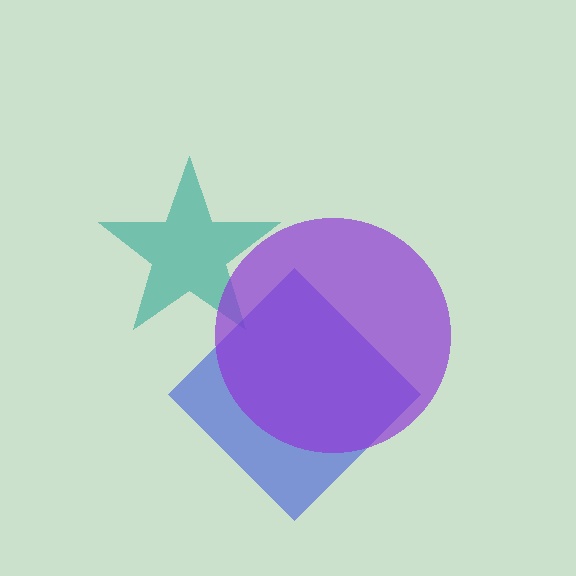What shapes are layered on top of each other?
The layered shapes are: a teal star, a blue diamond, a purple circle.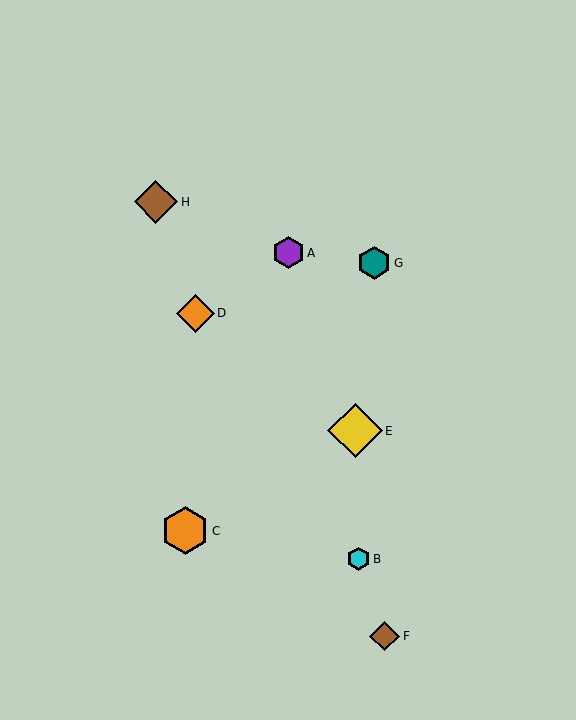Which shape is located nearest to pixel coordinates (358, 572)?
The cyan hexagon (labeled B) at (358, 559) is nearest to that location.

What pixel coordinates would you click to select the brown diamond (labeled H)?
Click at (156, 202) to select the brown diamond H.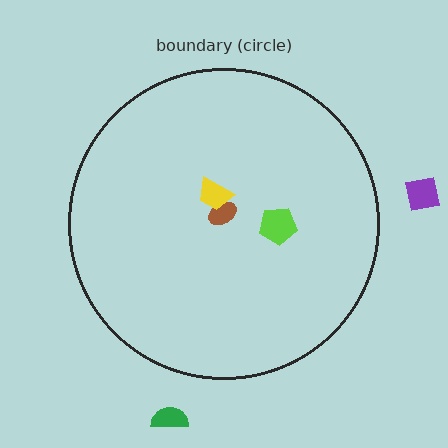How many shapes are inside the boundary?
3 inside, 2 outside.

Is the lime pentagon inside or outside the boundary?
Inside.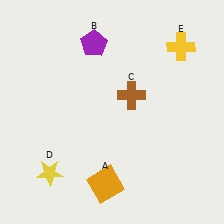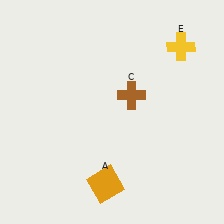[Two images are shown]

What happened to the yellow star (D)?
The yellow star (D) was removed in Image 2. It was in the bottom-left area of Image 1.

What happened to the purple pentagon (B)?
The purple pentagon (B) was removed in Image 2. It was in the top-left area of Image 1.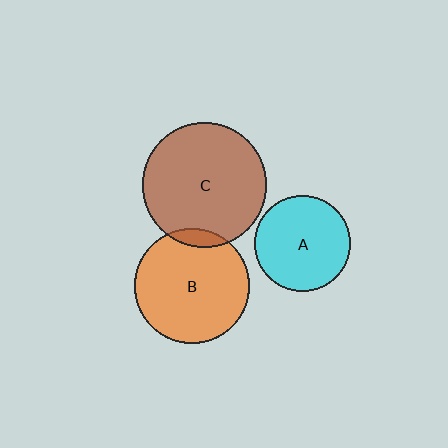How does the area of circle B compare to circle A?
Approximately 1.4 times.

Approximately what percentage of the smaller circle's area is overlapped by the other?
Approximately 5%.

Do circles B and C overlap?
Yes.